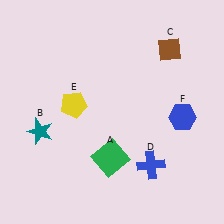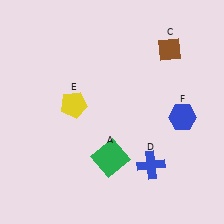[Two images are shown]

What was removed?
The teal star (B) was removed in Image 2.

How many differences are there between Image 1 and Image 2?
There is 1 difference between the two images.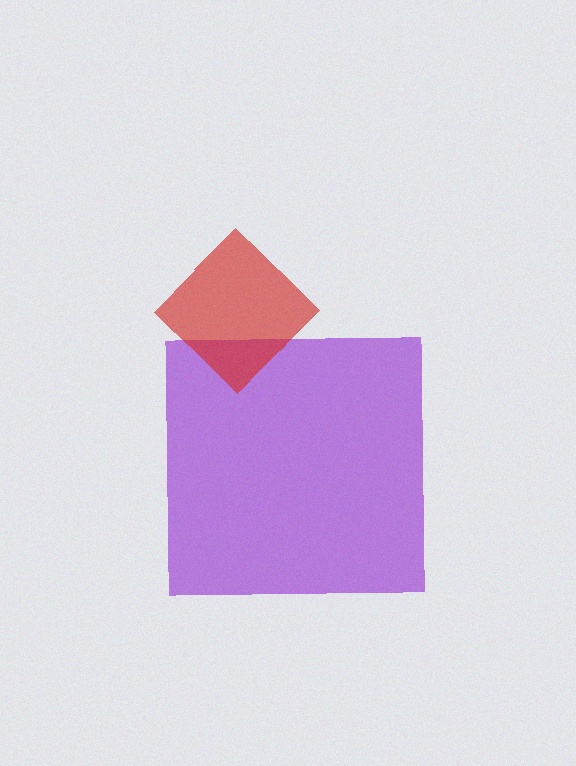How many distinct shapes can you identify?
There are 2 distinct shapes: a purple square, a red diamond.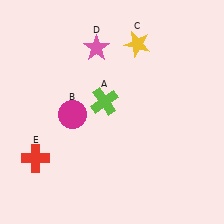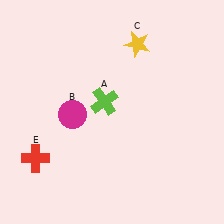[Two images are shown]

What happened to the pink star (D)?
The pink star (D) was removed in Image 2. It was in the top-left area of Image 1.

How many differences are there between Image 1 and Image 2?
There is 1 difference between the two images.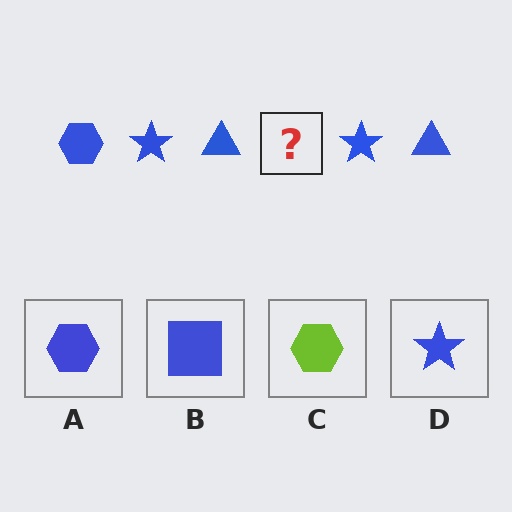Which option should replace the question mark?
Option A.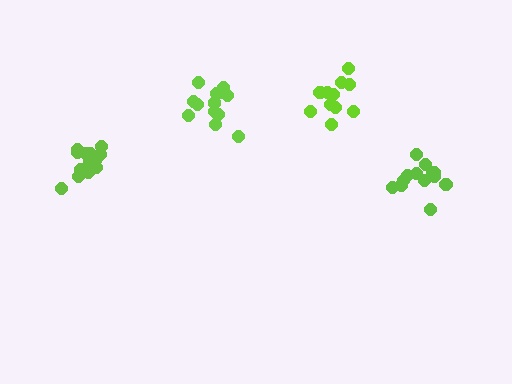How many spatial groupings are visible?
There are 4 spatial groupings.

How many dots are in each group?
Group 1: 14 dots, Group 2: 11 dots, Group 3: 13 dots, Group 4: 14 dots (52 total).